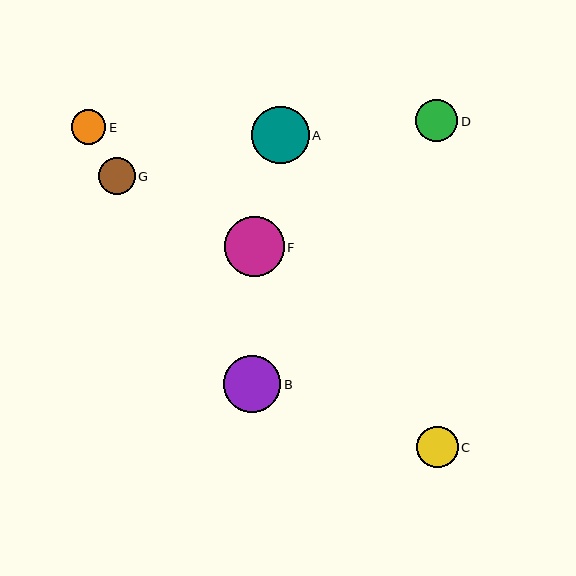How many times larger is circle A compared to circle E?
Circle A is approximately 1.7 times the size of circle E.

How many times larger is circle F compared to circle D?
Circle F is approximately 1.4 times the size of circle D.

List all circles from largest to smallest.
From largest to smallest: F, A, B, D, C, G, E.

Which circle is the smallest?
Circle E is the smallest with a size of approximately 34 pixels.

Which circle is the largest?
Circle F is the largest with a size of approximately 60 pixels.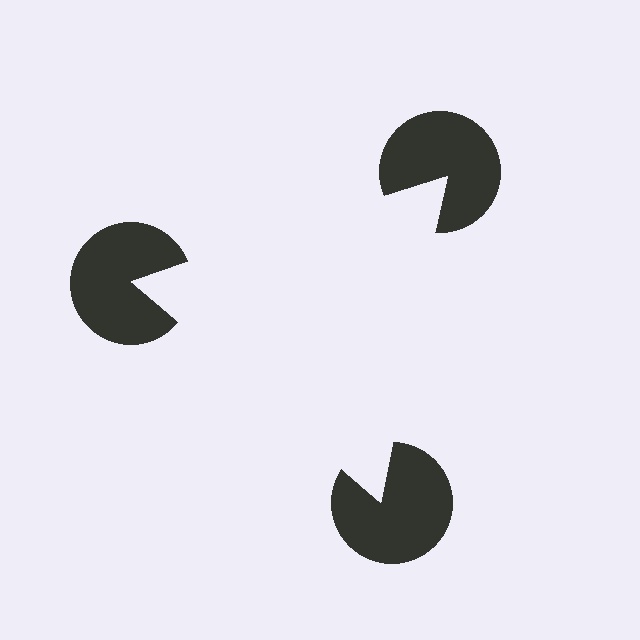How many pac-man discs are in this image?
There are 3 — one at each vertex of the illusory triangle.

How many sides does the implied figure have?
3 sides.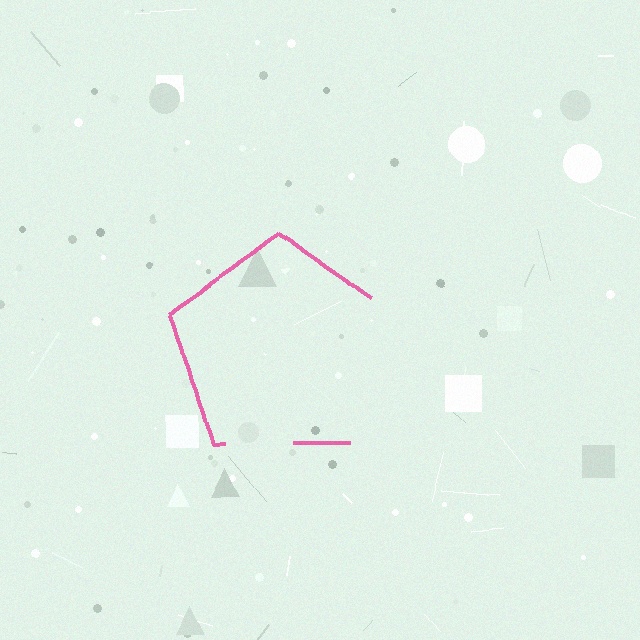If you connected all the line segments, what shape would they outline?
They would outline a pentagon.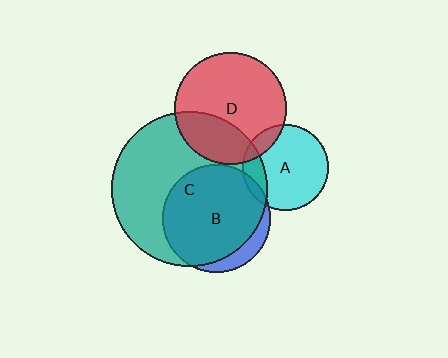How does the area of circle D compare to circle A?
Approximately 1.7 times.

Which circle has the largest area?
Circle C (teal).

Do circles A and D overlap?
Yes.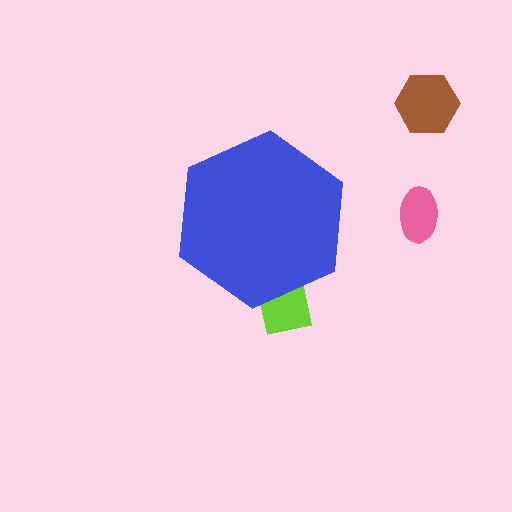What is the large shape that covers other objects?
A blue hexagon.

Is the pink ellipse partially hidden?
No, the pink ellipse is fully visible.